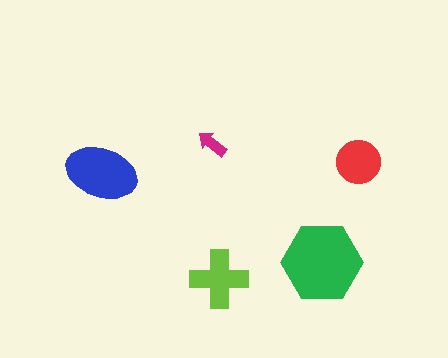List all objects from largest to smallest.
The green hexagon, the blue ellipse, the lime cross, the red circle, the magenta arrow.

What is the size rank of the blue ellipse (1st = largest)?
2nd.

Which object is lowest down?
The lime cross is bottommost.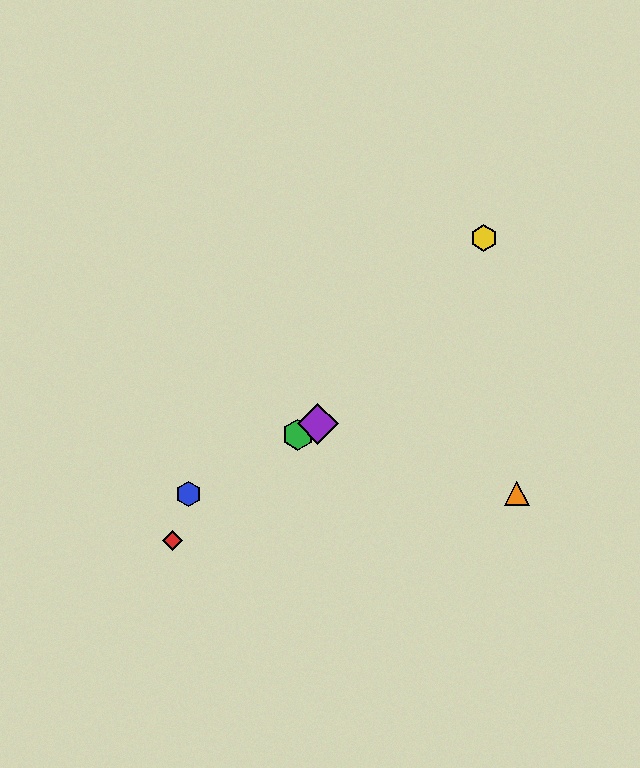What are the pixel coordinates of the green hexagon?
The green hexagon is at (298, 435).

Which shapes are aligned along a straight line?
The blue hexagon, the green hexagon, the purple diamond are aligned along a straight line.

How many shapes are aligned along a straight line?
3 shapes (the blue hexagon, the green hexagon, the purple diamond) are aligned along a straight line.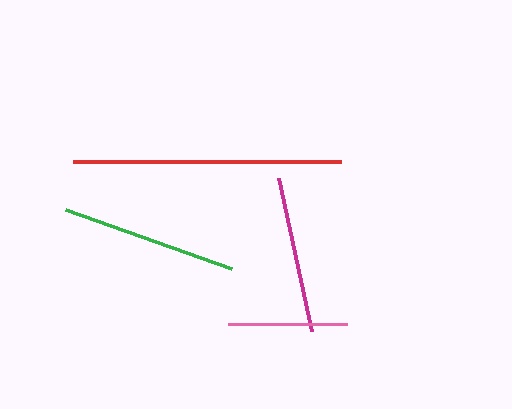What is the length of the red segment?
The red segment is approximately 269 pixels long.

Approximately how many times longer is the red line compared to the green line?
The red line is approximately 1.5 times the length of the green line.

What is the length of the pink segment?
The pink segment is approximately 119 pixels long.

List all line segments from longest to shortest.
From longest to shortest: red, green, magenta, pink.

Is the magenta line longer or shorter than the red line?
The red line is longer than the magenta line.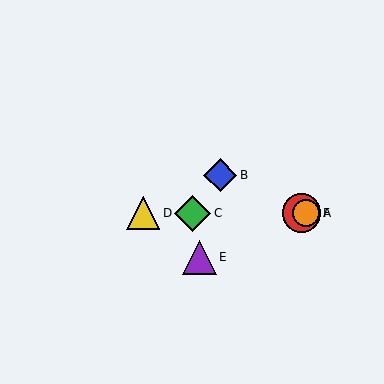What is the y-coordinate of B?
Object B is at y≈175.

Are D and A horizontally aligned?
Yes, both are at y≈213.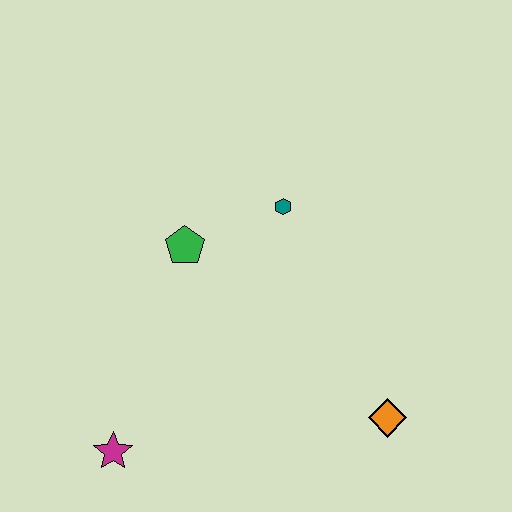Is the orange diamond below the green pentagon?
Yes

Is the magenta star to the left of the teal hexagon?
Yes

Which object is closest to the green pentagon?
The teal hexagon is closest to the green pentagon.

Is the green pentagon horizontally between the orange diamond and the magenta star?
Yes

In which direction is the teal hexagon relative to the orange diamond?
The teal hexagon is above the orange diamond.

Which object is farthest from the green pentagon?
The orange diamond is farthest from the green pentagon.